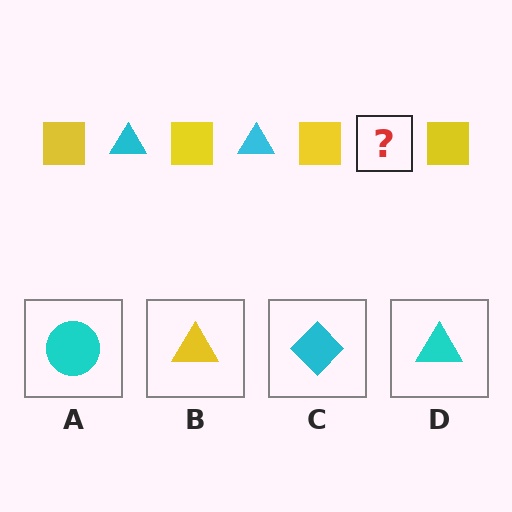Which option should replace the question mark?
Option D.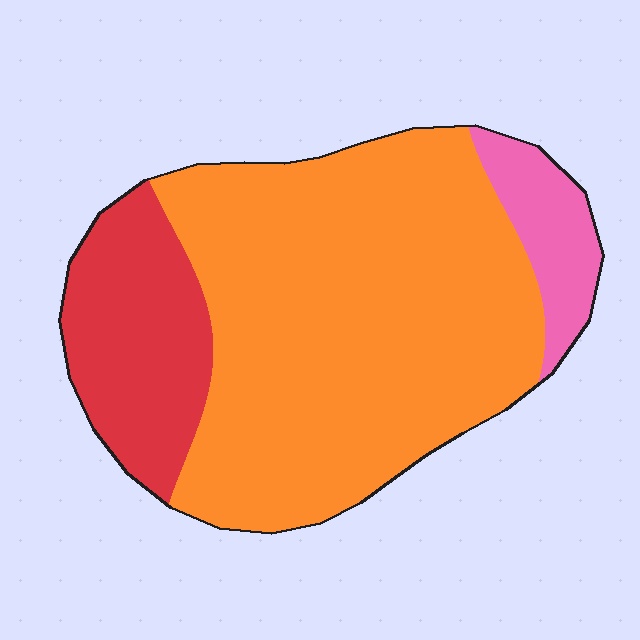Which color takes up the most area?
Orange, at roughly 70%.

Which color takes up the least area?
Pink, at roughly 10%.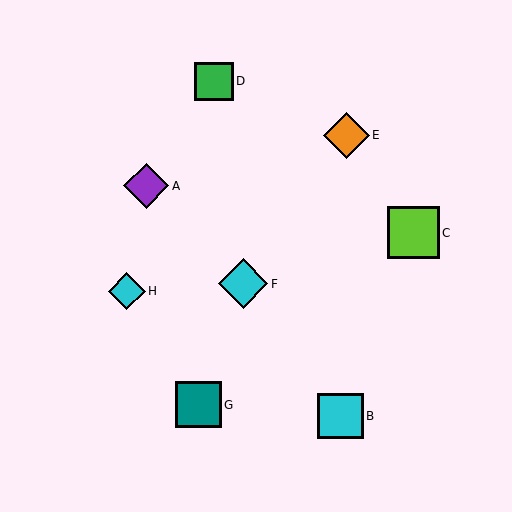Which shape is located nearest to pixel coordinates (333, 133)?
The orange diamond (labeled E) at (347, 135) is nearest to that location.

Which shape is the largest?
The lime square (labeled C) is the largest.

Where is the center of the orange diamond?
The center of the orange diamond is at (347, 135).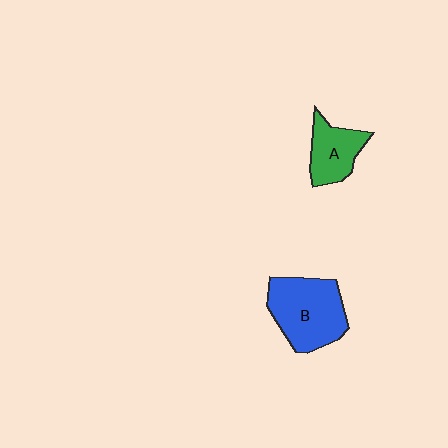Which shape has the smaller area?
Shape A (green).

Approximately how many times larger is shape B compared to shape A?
Approximately 1.7 times.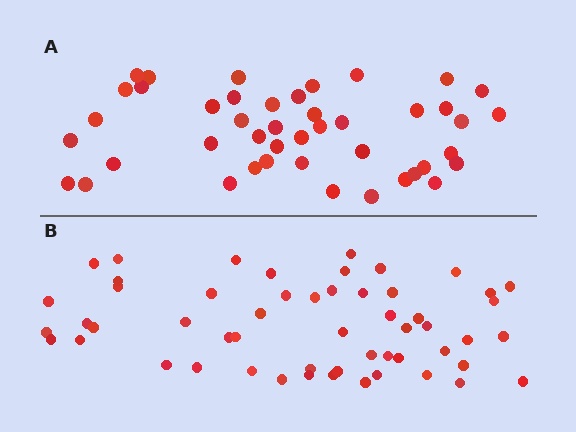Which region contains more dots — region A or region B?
Region B (the bottom region) has more dots.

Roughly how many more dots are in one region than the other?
Region B has roughly 10 or so more dots than region A.